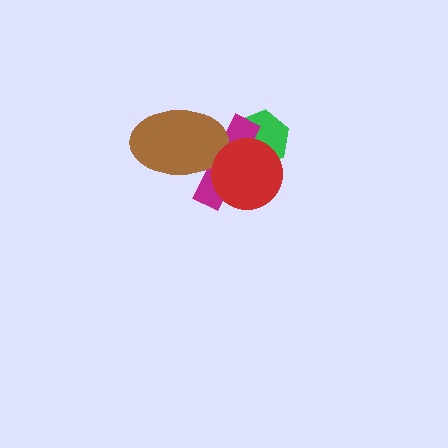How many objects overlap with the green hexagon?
2 objects overlap with the green hexagon.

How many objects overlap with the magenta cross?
3 objects overlap with the magenta cross.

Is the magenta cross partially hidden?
Yes, it is partially covered by another shape.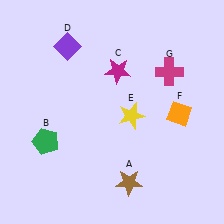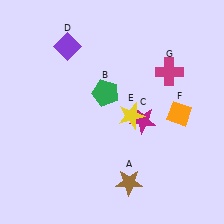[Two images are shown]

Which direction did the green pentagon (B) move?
The green pentagon (B) moved right.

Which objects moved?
The objects that moved are: the green pentagon (B), the magenta star (C).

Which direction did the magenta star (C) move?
The magenta star (C) moved down.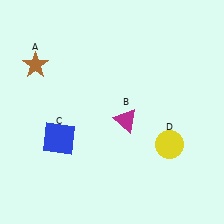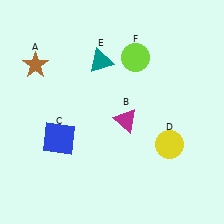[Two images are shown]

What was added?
A teal triangle (E), a lime circle (F) were added in Image 2.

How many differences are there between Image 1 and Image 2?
There are 2 differences between the two images.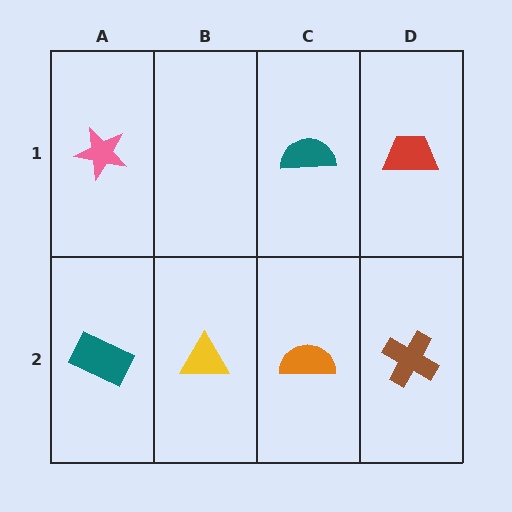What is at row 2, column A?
A teal rectangle.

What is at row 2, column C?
An orange semicircle.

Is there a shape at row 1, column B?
No, that cell is empty.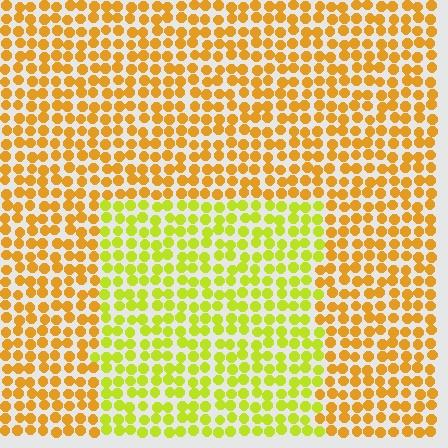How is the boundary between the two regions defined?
The boundary is defined purely by a slight shift in hue (about 35 degrees). Spacing, size, and orientation are identical on both sides.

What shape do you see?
I see a rectangle.